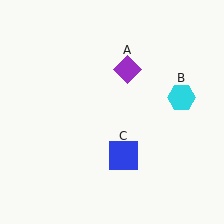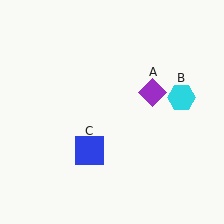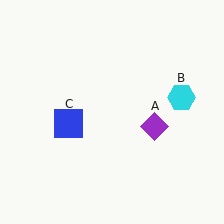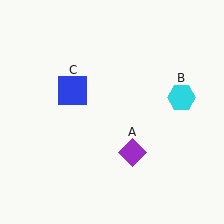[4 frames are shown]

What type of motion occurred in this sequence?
The purple diamond (object A), blue square (object C) rotated clockwise around the center of the scene.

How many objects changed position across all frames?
2 objects changed position: purple diamond (object A), blue square (object C).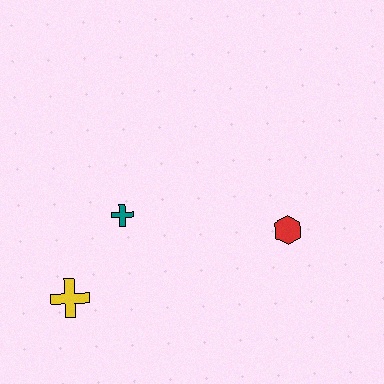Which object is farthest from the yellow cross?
The red hexagon is farthest from the yellow cross.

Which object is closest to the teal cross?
The yellow cross is closest to the teal cross.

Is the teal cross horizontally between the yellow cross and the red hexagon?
Yes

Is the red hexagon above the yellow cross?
Yes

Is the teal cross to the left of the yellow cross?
No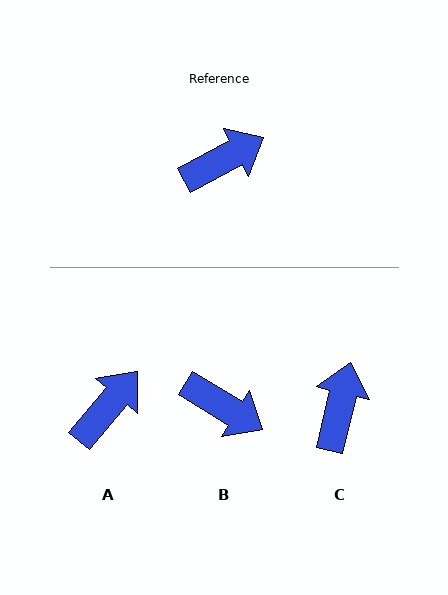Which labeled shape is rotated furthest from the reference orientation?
B, about 59 degrees away.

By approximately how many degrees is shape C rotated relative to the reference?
Approximately 48 degrees counter-clockwise.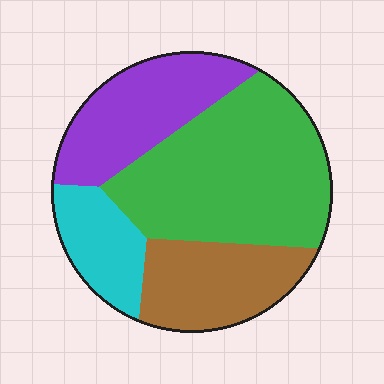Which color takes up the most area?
Green, at roughly 45%.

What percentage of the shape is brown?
Brown takes up about one fifth (1/5) of the shape.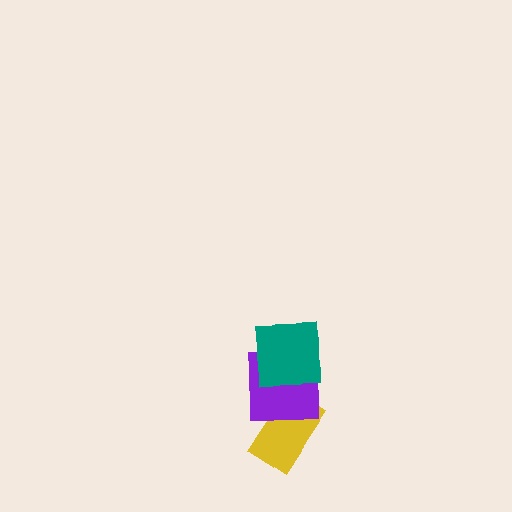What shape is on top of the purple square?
The teal square is on top of the purple square.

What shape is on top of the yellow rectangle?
The purple square is on top of the yellow rectangle.